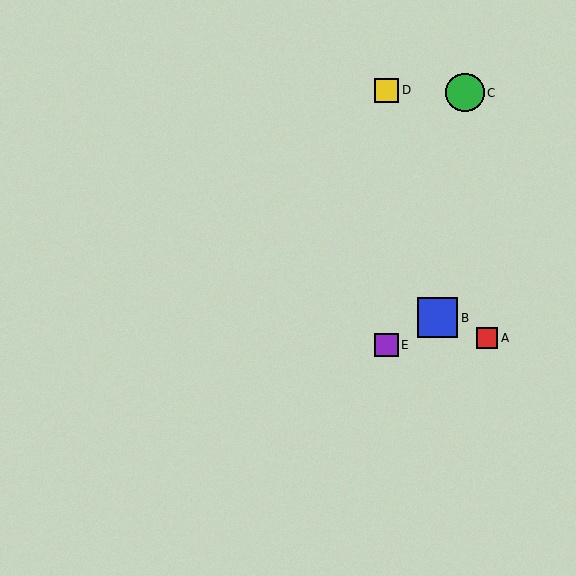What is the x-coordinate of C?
Object C is at x≈465.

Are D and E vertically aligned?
Yes, both are at x≈386.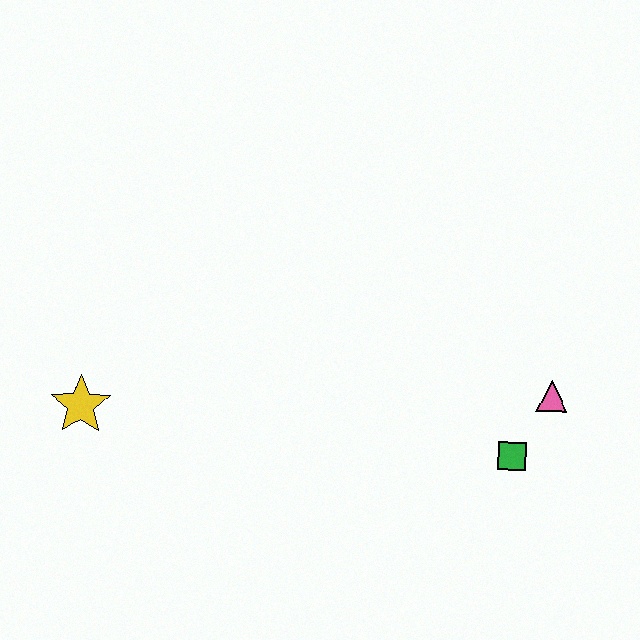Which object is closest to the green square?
The pink triangle is closest to the green square.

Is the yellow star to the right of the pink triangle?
No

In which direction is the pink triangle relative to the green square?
The pink triangle is above the green square.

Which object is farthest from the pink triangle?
The yellow star is farthest from the pink triangle.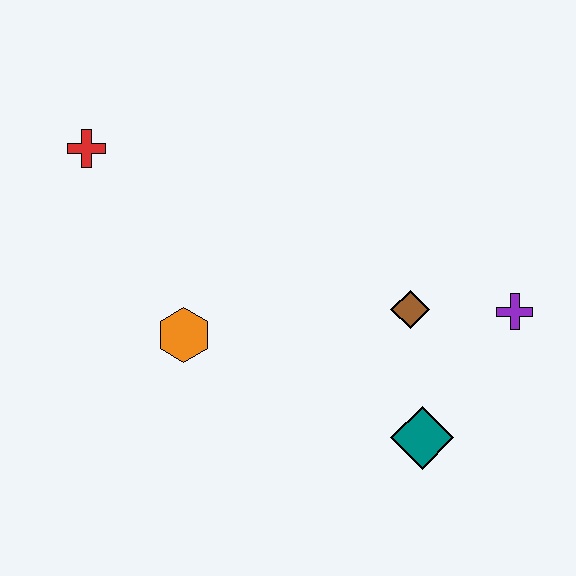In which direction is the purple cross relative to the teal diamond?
The purple cross is above the teal diamond.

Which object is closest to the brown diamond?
The purple cross is closest to the brown diamond.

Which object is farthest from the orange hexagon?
The purple cross is farthest from the orange hexagon.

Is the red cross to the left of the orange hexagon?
Yes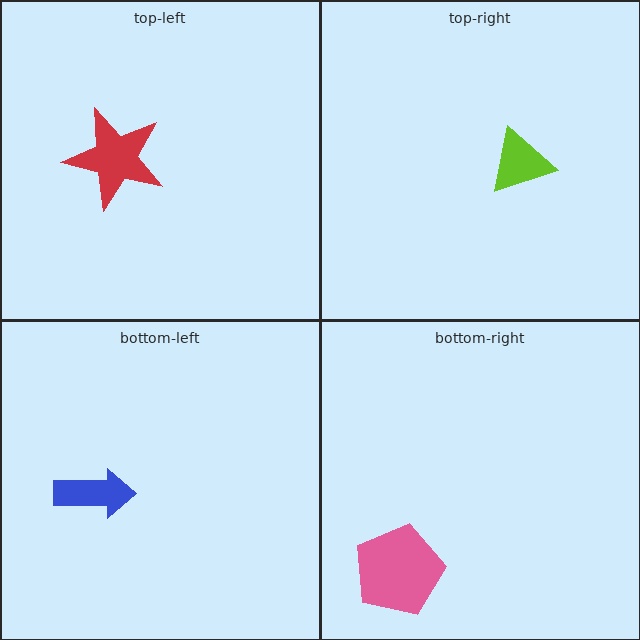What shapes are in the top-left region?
The red star.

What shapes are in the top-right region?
The lime triangle.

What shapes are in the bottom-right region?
The pink pentagon.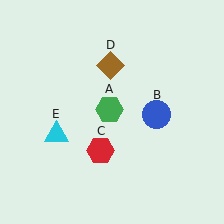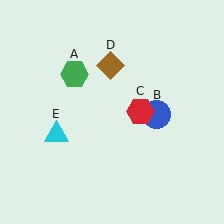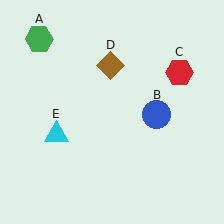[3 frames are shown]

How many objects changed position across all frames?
2 objects changed position: green hexagon (object A), red hexagon (object C).